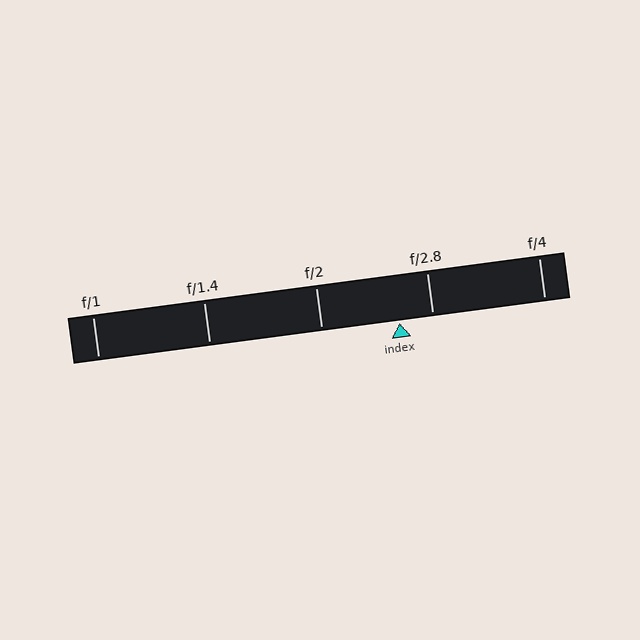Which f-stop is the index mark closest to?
The index mark is closest to f/2.8.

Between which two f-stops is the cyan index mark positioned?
The index mark is between f/2 and f/2.8.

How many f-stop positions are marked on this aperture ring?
There are 5 f-stop positions marked.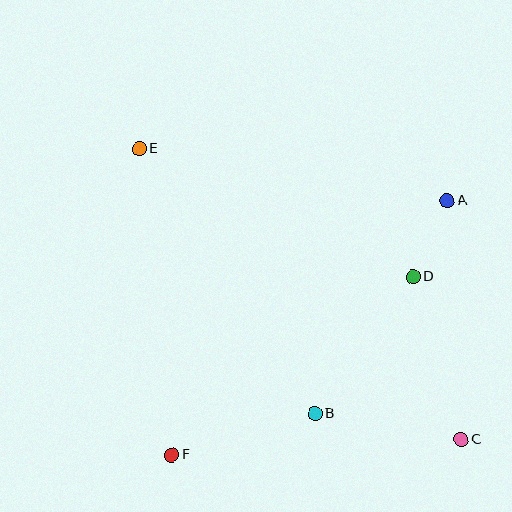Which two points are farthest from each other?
Points C and E are farthest from each other.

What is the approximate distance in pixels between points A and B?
The distance between A and B is approximately 251 pixels.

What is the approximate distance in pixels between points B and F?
The distance between B and F is approximately 149 pixels.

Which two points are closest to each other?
Points A and D are closest to each other.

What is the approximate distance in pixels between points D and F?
The distance between D and F is approximately 300 pixels.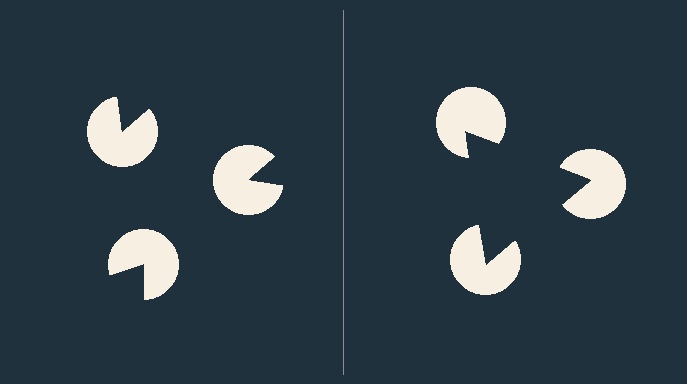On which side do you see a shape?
An illusory triangle appears on the right side. On the left side the wedge cuts are rotated, so no coherent shape forms.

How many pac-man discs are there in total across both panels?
6 — 3 on each side.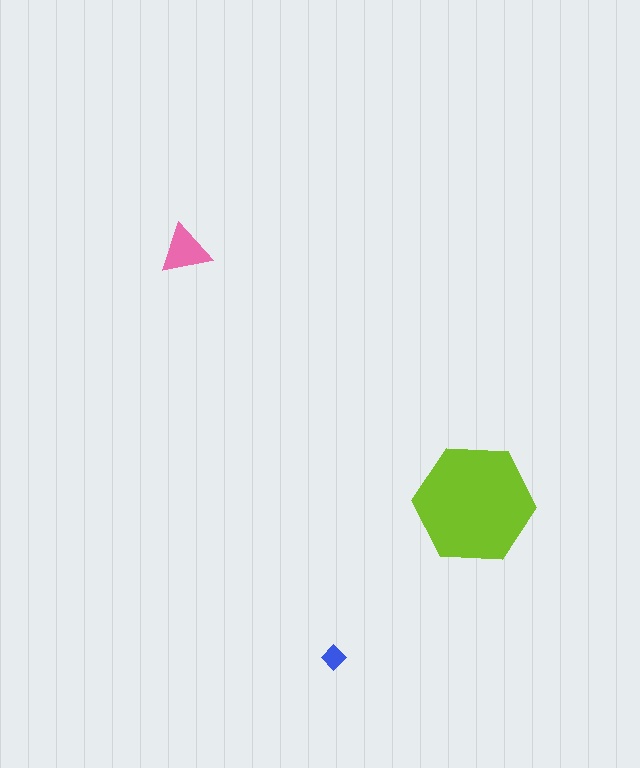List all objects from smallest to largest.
The blue diamond, the pink triangle, the lime hexagon.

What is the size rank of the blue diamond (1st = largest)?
3rd.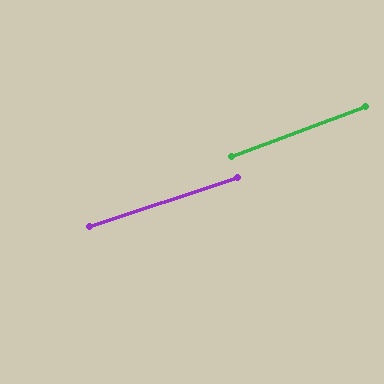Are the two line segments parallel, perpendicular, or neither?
Parallel — their directions differ by only 2.0°.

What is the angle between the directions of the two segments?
Approximately 2 degrees.